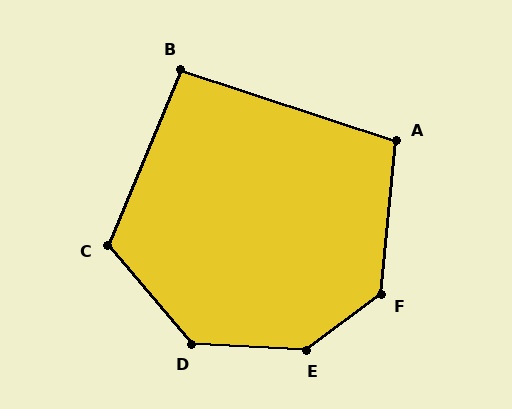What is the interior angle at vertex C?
Approximately 117 degrees (obtuse).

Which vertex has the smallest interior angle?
B, at approximately 95 degrees.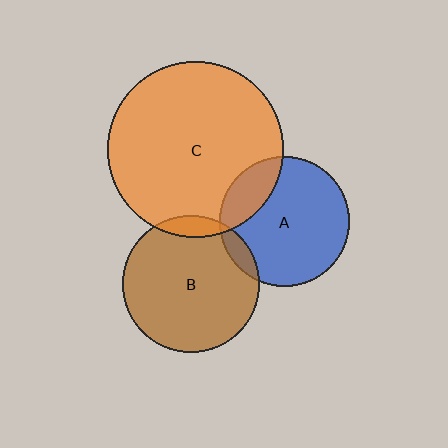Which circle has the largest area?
Circle C (orange).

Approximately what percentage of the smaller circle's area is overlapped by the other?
Approximately 10%.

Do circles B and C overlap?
Yes.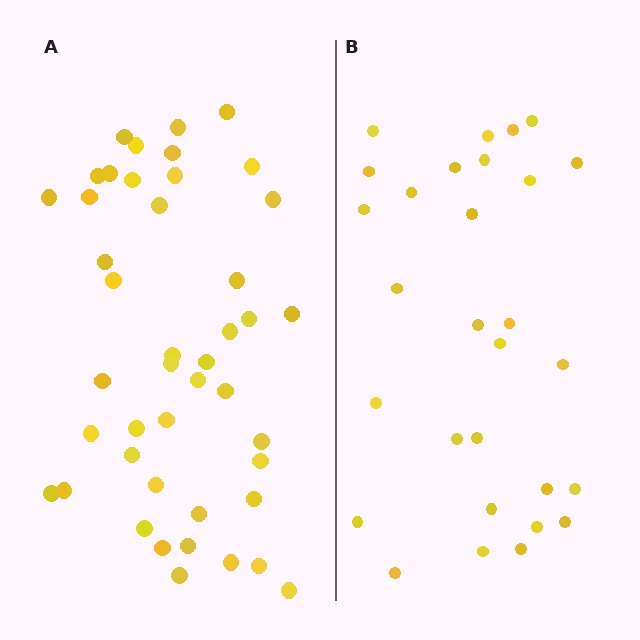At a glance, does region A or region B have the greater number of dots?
Region A (the left region) has more dots.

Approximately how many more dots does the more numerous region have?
Region A has approximately 15 more dots than region B.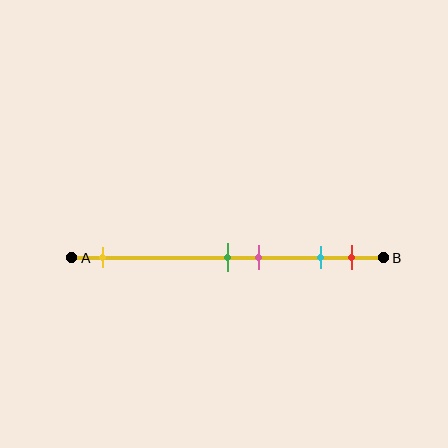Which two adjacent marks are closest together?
The green and pink marks are the closest adjacent pair.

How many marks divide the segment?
There are 5 marks dividing the segment.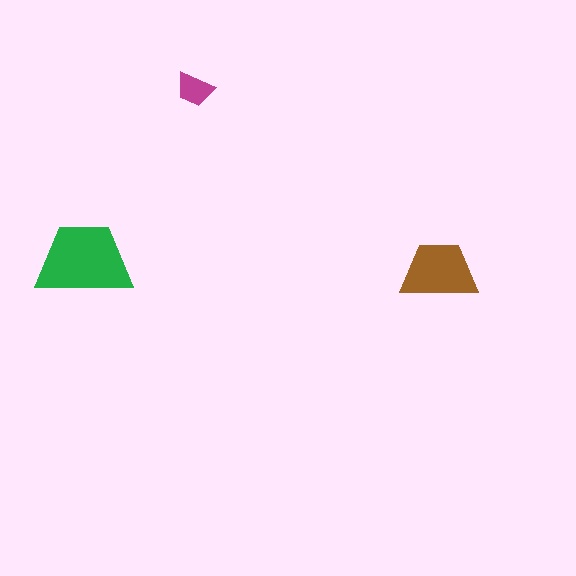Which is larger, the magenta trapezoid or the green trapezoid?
The green one.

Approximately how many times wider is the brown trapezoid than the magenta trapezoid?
About 2 times wider.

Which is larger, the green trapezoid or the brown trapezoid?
The green one.